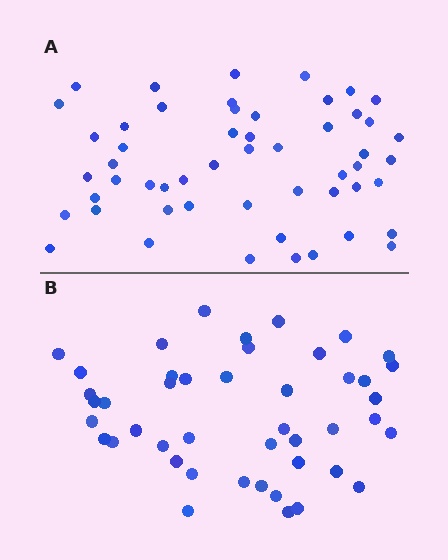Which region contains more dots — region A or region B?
Region A (the top region) has more dots.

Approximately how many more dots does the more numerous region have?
Region A has roughly 8 or so more dots than region B.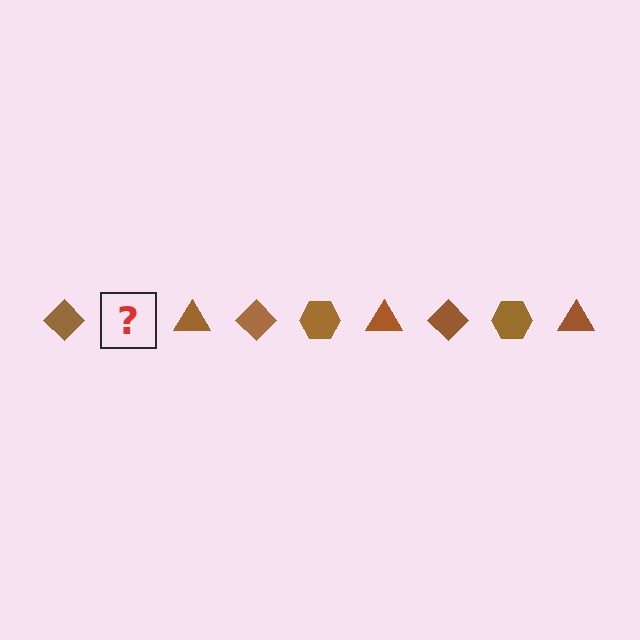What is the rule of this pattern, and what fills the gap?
The rule is that the pattern cycles through diamond, hexagon, triangle shapes in brown. The gap should be filled with a brown hexagon.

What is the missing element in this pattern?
The missing element is a brown hexagon.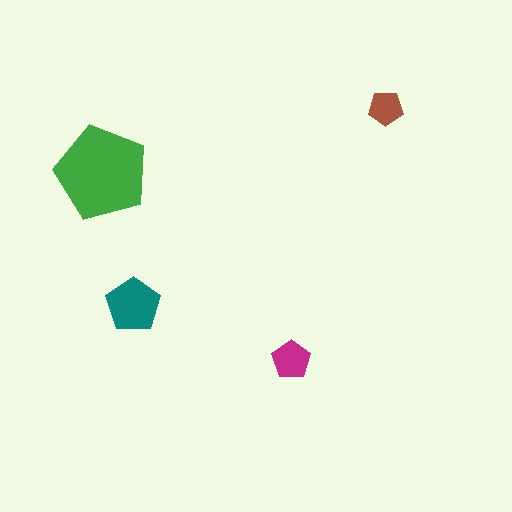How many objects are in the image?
There are 4 objects in the image.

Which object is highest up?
The brown pentagon is topmost.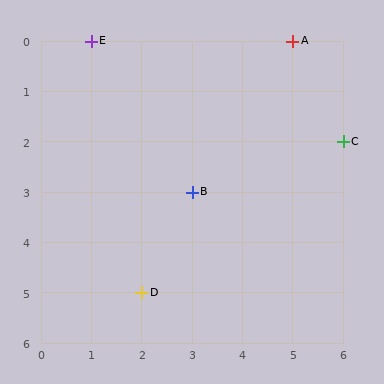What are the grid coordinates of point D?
Point D is at grid coordinates (2, 5).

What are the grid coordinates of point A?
Point A is at grid coordinates (5, 0).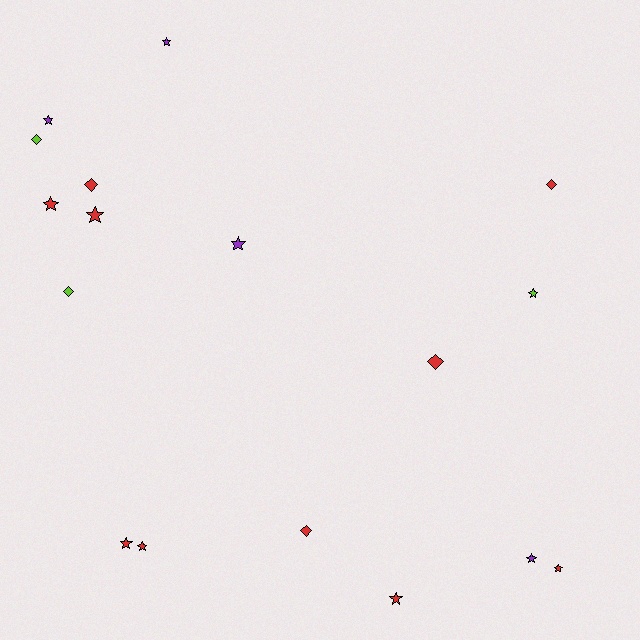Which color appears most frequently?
Red, with 10 objects.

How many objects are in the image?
There are 17 objects.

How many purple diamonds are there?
There are no purple diamonds.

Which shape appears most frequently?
Star, with 11 objects.